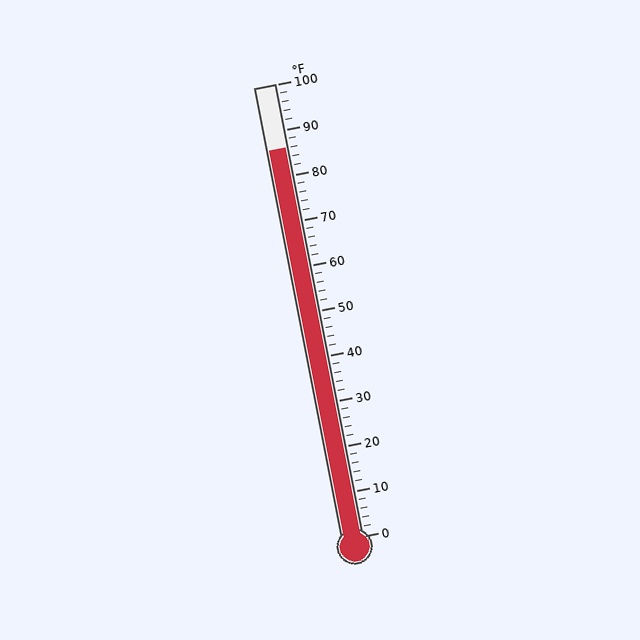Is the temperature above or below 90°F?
The temperature is below 90°F.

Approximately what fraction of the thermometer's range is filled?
The thermometer is filled to approximately 85% of its range.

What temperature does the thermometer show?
The thermometer shows approximately 86°F.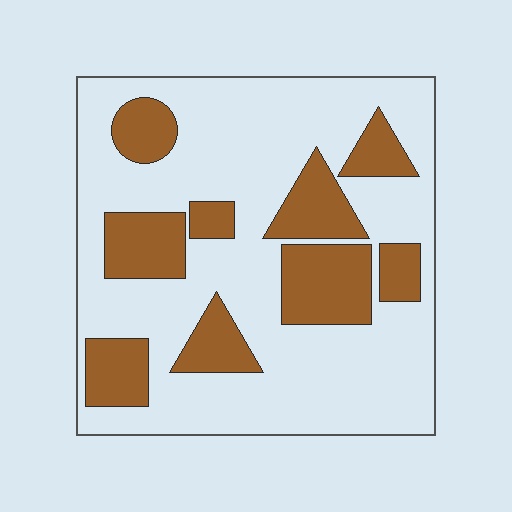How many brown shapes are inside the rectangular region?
9.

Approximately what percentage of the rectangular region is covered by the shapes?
Approximately 30%.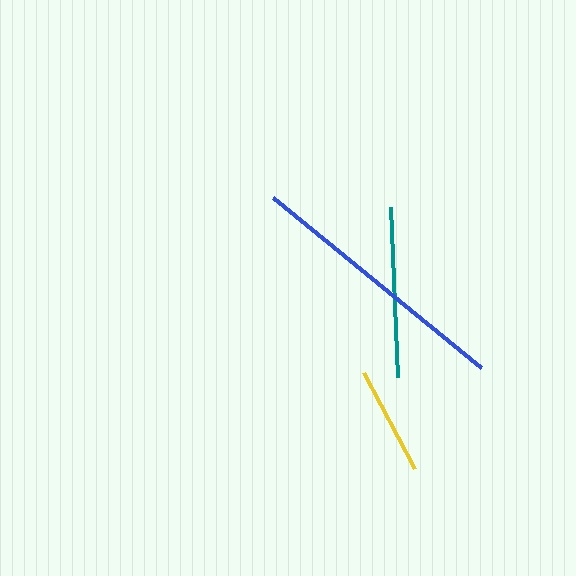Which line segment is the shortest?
The yellow line is the shortest at approximately 109 pixels.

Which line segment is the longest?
The blue line is the longest at approximately 269 pixels.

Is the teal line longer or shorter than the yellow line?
The teal line is longer than the yellow line.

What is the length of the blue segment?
The blue segment is approximately 269 pixels long.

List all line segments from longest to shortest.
From longest to shortest: blue, teal, yellow.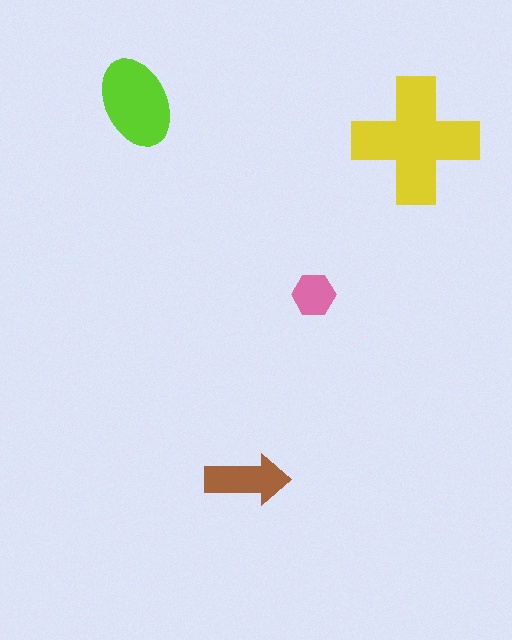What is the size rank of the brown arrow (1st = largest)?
3rd.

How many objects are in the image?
There are 4 objects in the image.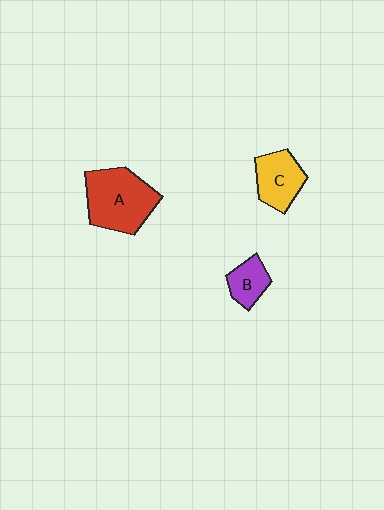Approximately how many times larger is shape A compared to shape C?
Approximately 1.6 times.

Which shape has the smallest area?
Shape B (purple).